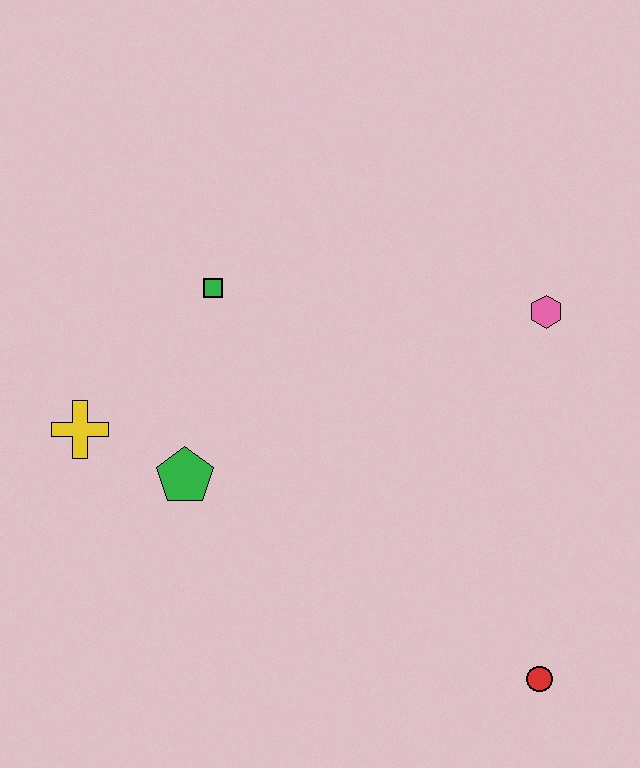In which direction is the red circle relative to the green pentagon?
The red circle is to the right of the green pentagon.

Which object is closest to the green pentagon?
The yellow cross is closest to the green pentagon.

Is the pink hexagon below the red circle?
No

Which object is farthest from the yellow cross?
The red circle is farthest from the yellow cross.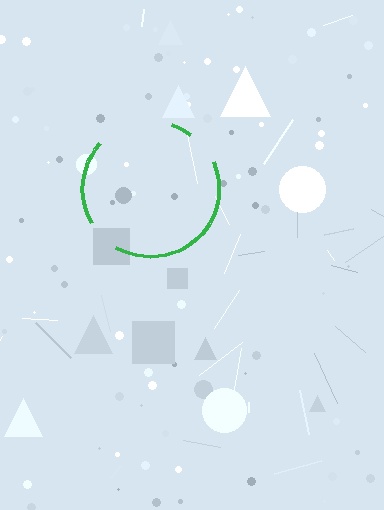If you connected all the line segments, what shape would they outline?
They would outline a circle.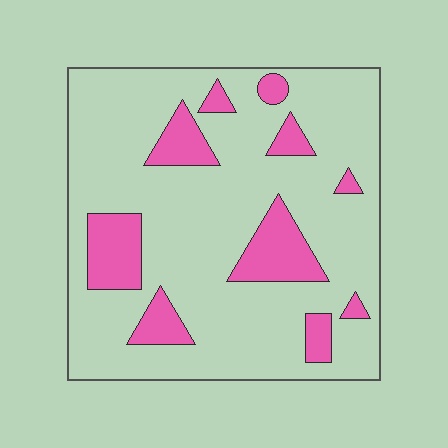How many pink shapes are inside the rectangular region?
10.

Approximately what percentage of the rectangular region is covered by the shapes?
Approximately 20%.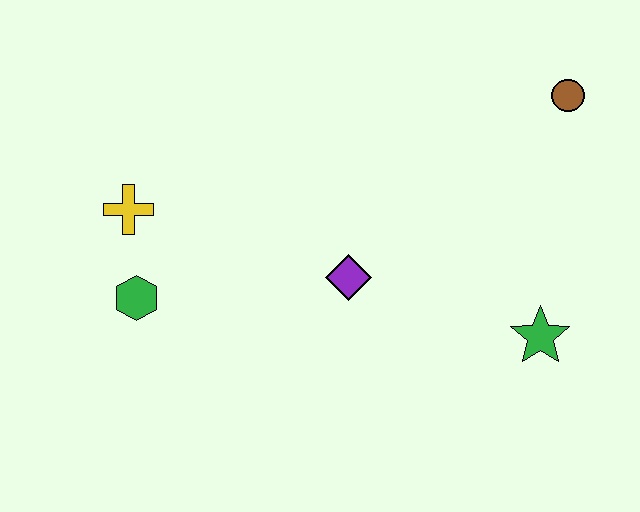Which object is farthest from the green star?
The yellow cross is farthest from the green star.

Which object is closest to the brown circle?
The green star is closest to the brown circle.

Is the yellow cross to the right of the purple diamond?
No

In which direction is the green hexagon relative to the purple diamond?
The green hexagon is to the left of the purple diamond.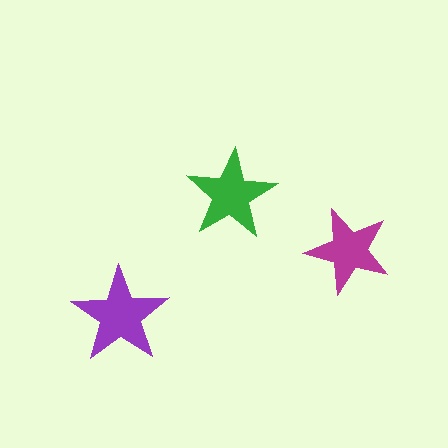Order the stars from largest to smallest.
the purple one, the green one, the magenta one.